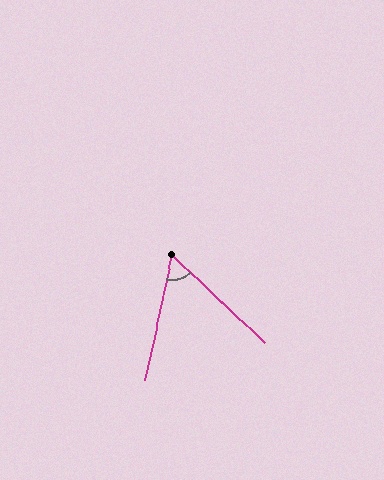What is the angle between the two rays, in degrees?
Approximately 59 degrees.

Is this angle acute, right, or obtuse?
It is acute.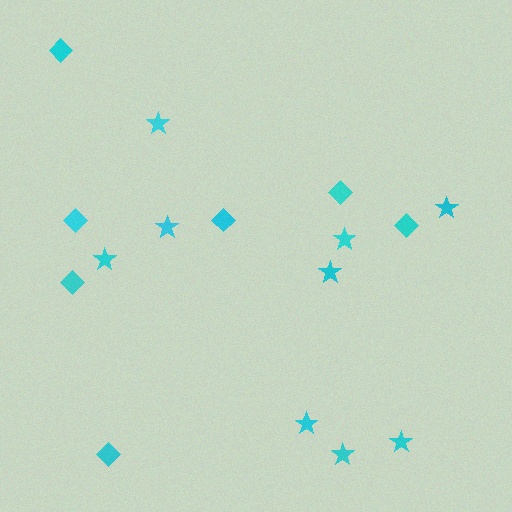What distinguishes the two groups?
There are 2 groups: one group of stars (9) and one group of diamonds (7).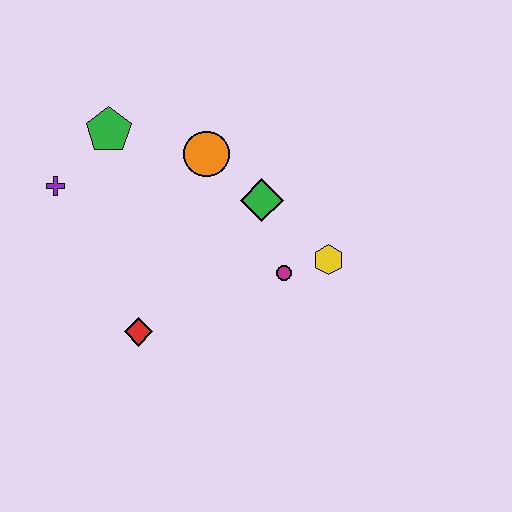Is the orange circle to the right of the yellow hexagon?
No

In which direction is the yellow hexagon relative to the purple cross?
The yellow hexagon is to the right of the purple cross.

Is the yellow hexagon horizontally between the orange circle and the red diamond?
No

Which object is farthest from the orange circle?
The red diamond is farthest from the orange circle.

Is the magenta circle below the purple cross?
Yes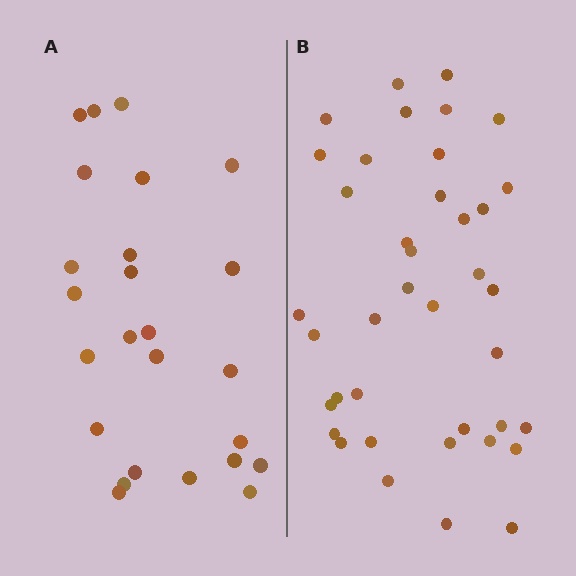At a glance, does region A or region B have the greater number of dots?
Region B (the right region) has more dots.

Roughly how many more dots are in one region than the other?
Region B has approximately 15 more dots than region A.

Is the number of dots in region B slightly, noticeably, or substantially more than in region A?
Region B has substantially more. The ratio is roughly 1.6 to 1.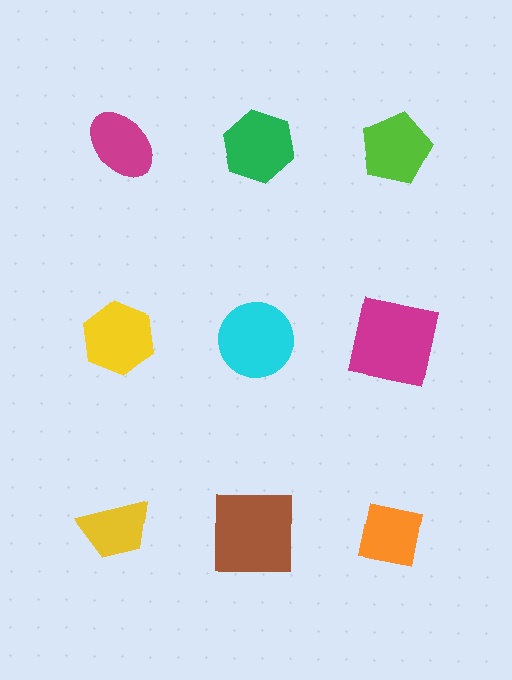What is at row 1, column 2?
A green hexagon.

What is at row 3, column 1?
A yellow trapezoid.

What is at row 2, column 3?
A magenta square.